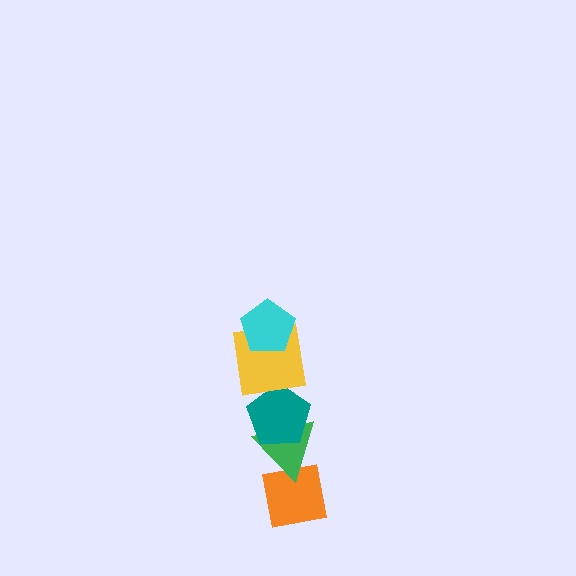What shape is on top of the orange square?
The green triangle is on top of the orange square.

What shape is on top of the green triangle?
The teal pentagon is on top of the green triangle.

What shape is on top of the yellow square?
The cyan pentagon is on top of the yellow square.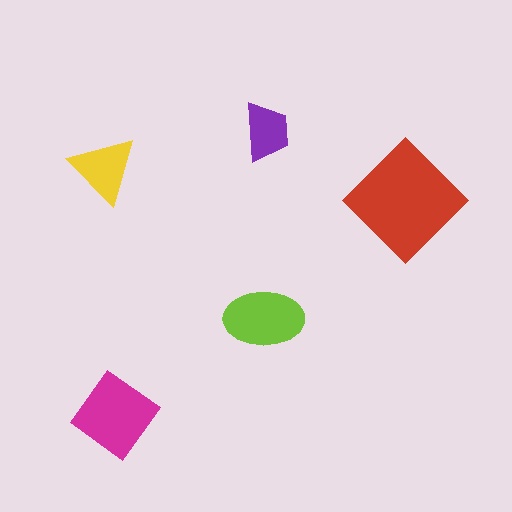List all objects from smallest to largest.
The purple trapezoid, the yellow triangle, the lime ellipse, the magenta diamond, the red diamond.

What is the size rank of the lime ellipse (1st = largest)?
3rd.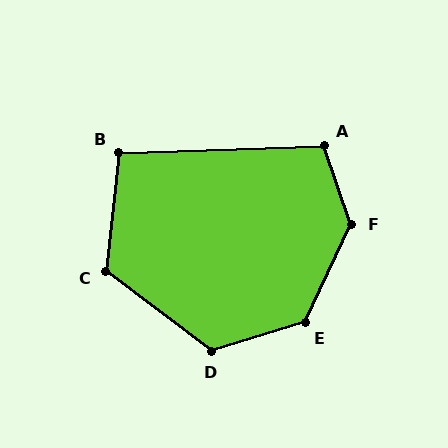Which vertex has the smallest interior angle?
B, at approximately 98 degrees.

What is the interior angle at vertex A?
Approximately 107 degrees (obtuse).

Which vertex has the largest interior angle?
F, at approximately 136 degrees.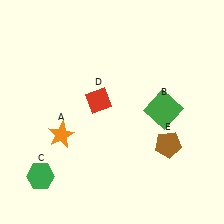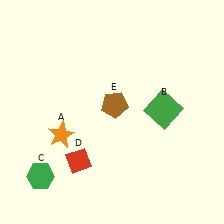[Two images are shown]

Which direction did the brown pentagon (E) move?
The brown pentagon (E) moved left.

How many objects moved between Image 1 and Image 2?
2 objects moved between the two images.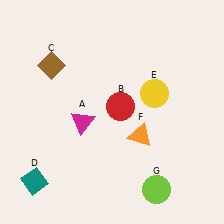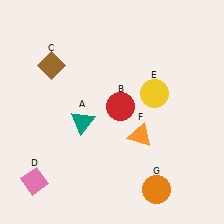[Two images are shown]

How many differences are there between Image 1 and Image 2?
There are 3 differences between the two images.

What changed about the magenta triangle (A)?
In Image 1, A is magenta. In Image 2, it changed to teal.